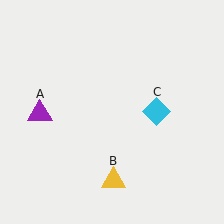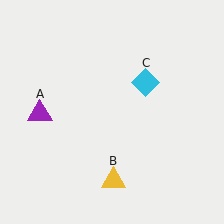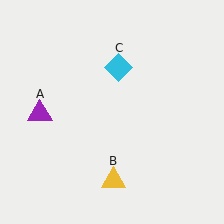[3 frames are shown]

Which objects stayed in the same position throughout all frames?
Purple triangle (object A) and yellow triangle (object B) remained stationary.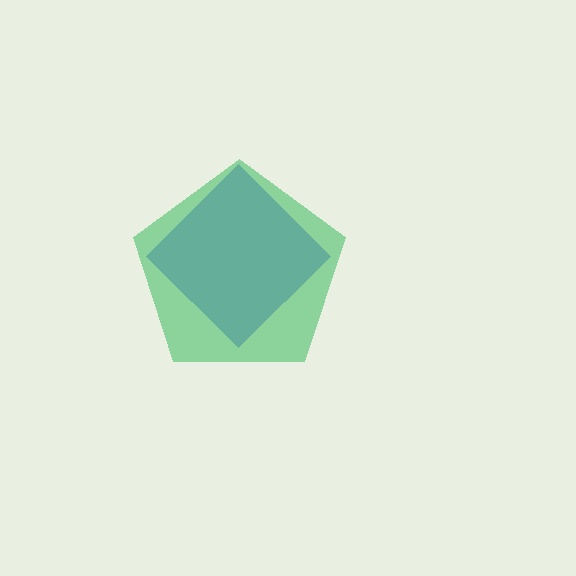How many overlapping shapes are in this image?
There are 2 overlapping shapes in the image.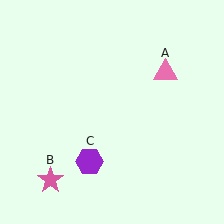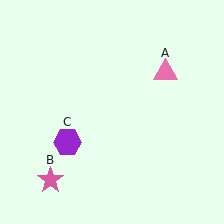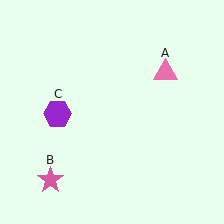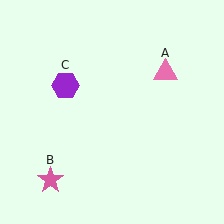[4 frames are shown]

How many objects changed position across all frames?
1 object changed position: purple hexagon (object C).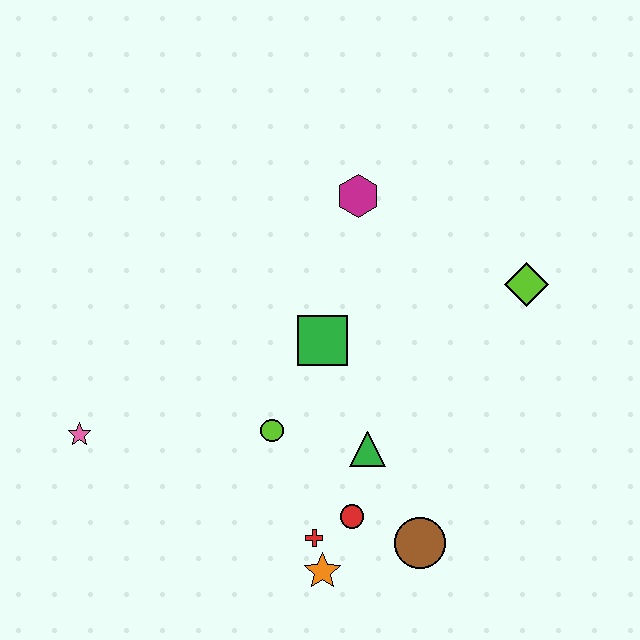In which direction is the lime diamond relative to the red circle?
The lime diamond is above the red circle.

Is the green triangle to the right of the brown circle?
No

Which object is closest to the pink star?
The lime circle is closest to the pink star.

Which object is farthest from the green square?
The pink star is farthest from the green square.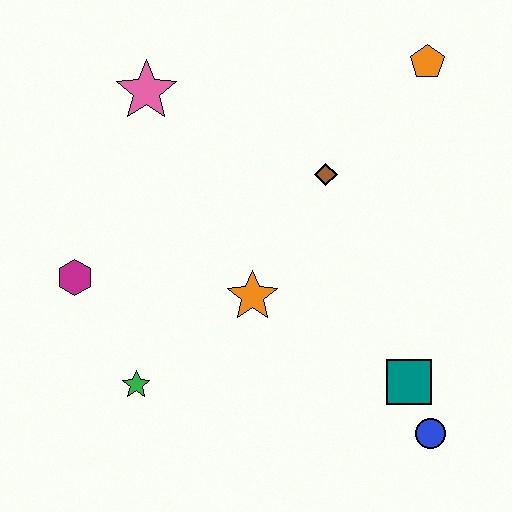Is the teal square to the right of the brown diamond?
Yes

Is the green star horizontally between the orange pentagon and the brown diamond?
No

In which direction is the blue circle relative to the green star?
The blue circle is to the right of the green star.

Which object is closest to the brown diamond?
The orange star is closest to the brown diamond.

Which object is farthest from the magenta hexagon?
The orange pentagon is farthest from the magenta hexagon.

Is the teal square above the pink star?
No